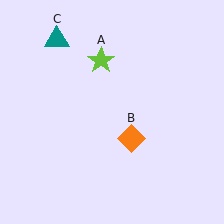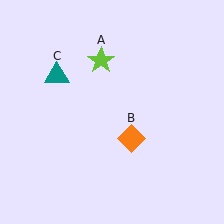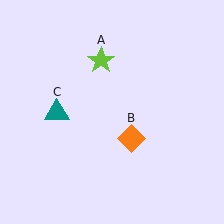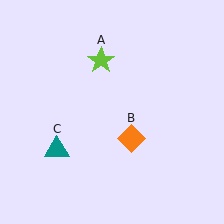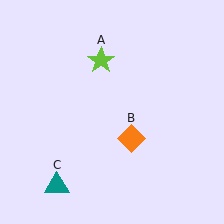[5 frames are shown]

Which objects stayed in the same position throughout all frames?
Lime star (object A) and orange diamond (object B) remained stationary.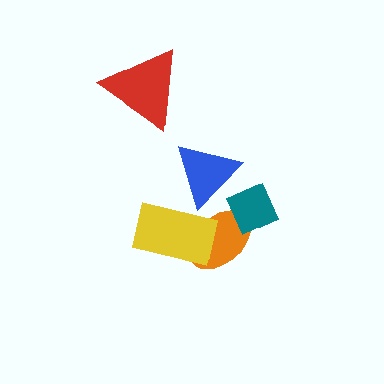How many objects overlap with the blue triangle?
2 objects overlap with the blue triangle.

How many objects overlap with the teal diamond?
2 objects overlap with the teal diamond.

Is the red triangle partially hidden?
No, no other shape covers it.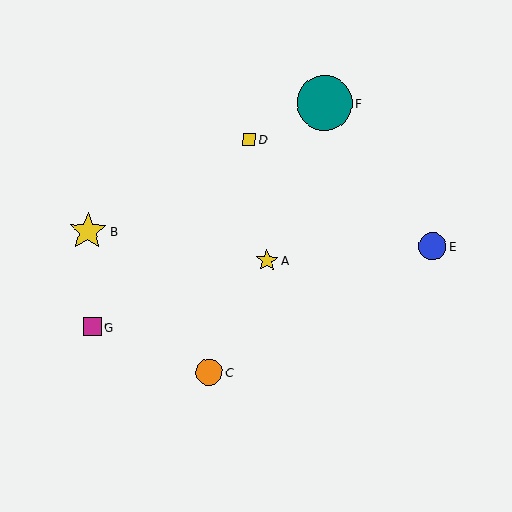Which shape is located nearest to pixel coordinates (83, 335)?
The magenta square (labeled G) at (92, 327) is nearest to that location.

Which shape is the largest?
The teal circle (labeled F) is the largest.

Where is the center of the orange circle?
The center of the orange circle is at (209, 372).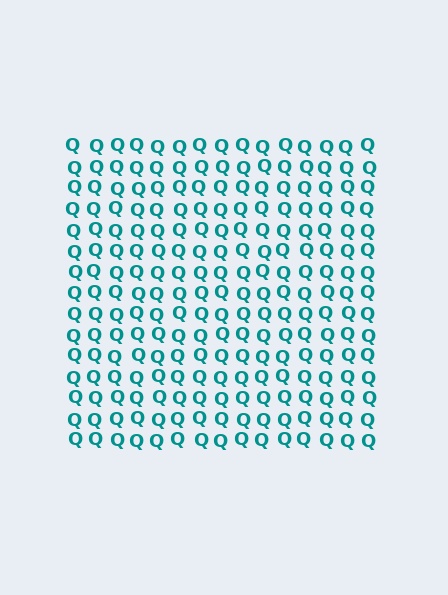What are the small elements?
The small elements are letter Q's.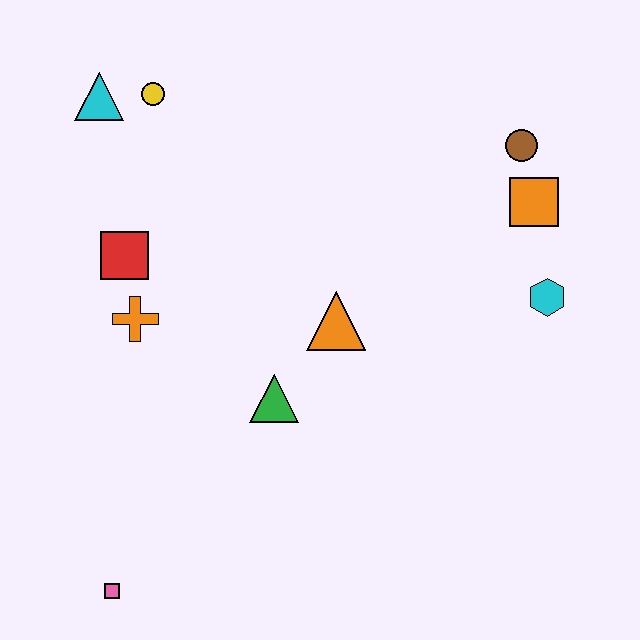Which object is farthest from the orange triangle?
The pink square is farthest from the orange triangle.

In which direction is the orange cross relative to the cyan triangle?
The orange cross is below the cyan triangle.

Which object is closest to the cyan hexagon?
The orange square is closest to the cyan hexagon.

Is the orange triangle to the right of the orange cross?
Yes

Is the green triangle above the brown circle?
No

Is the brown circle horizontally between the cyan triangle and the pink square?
No